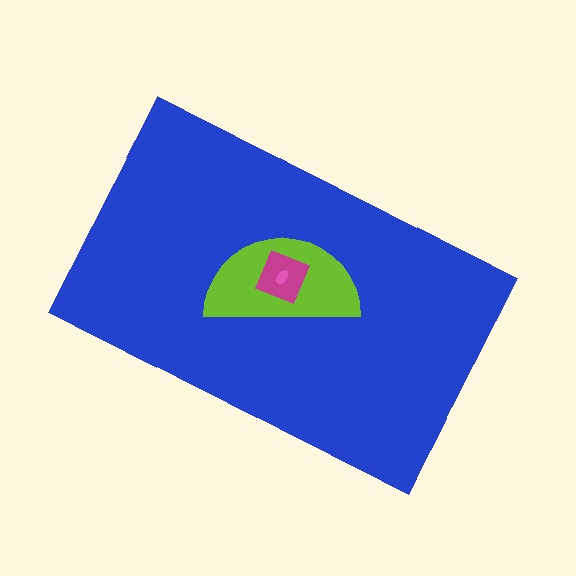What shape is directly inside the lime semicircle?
The magenta diamond.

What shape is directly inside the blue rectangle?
The lime semicircle.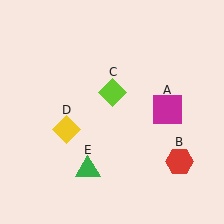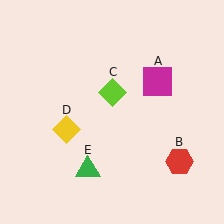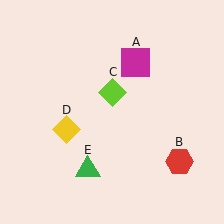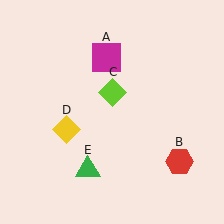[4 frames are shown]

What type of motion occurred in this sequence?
The magenta square (object A) rotated counterclockwise around the center of the scene.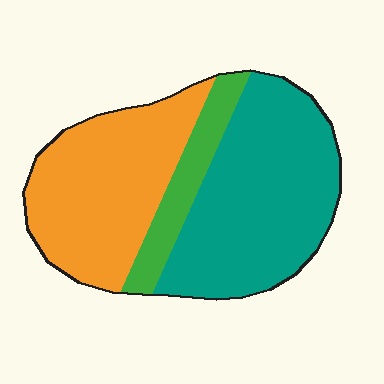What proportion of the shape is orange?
Orange takes up about two fifths (2/5) of the shape.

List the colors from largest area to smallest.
From largest to smallest: teal, orange, green.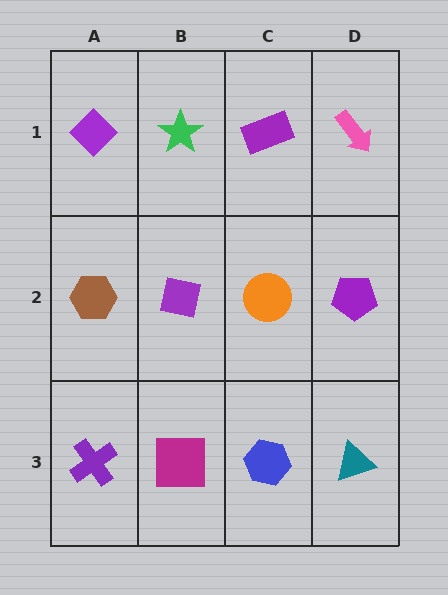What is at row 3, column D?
A teal triangle.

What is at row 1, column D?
A pink arrow.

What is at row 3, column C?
A blue hexagon.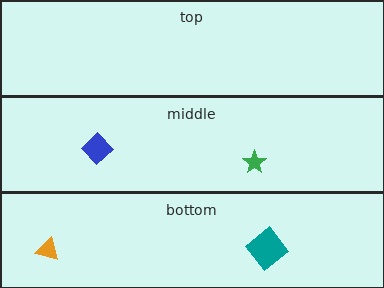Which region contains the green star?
The middle region.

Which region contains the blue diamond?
The middle region.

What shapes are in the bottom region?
The teal diamond, the orange triangle.